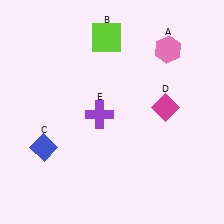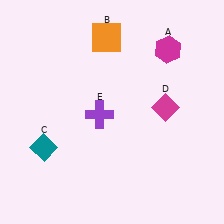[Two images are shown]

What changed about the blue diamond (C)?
In Image 1, C is blue. In Image 2, it changed to teal.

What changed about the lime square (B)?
In Image 1, B is lime. In Image 2, it changed to orange.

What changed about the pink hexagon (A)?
In Image 1, A is pink. In Image 2, it changed to magenta.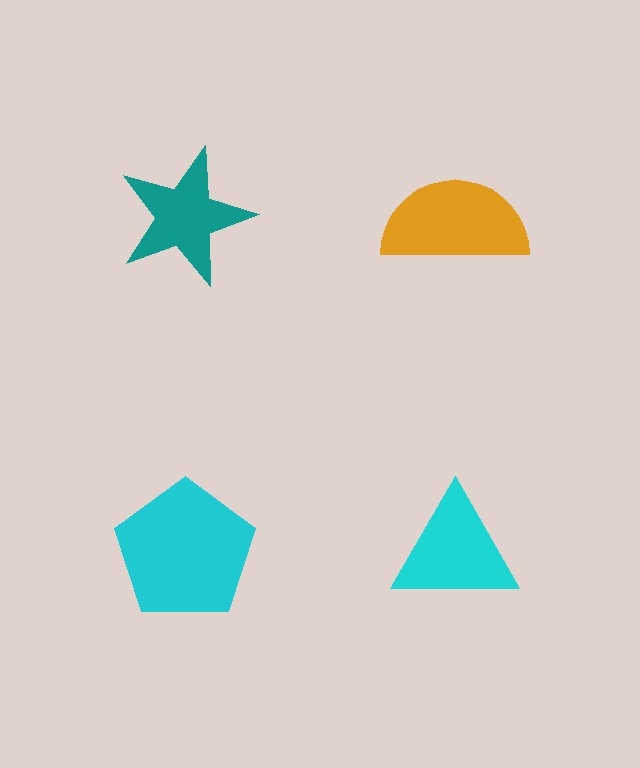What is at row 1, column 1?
A teal star.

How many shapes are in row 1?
2 shapes.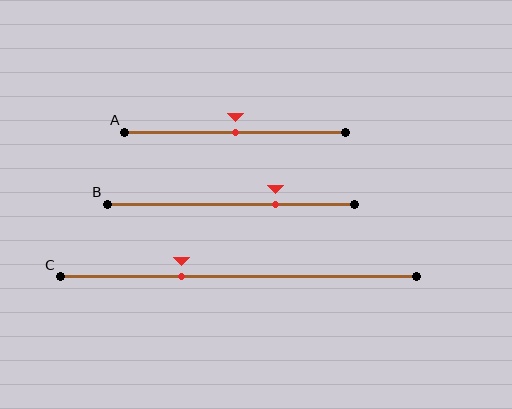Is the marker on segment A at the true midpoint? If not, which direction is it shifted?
Yes, the marker on segment A is at the true midpoint.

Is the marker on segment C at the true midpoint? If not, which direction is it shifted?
No, the marker on segment C is shifted to the left by about 16% of the segment length.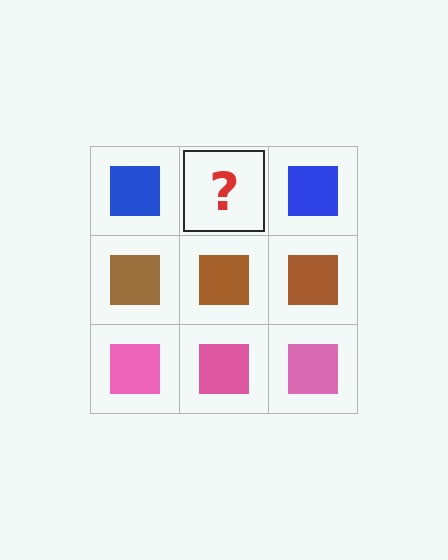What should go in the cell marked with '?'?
The missing cell should contain a blue square.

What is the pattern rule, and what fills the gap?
The rule is that each row has a consistent color. The gap should be filled with a blue square.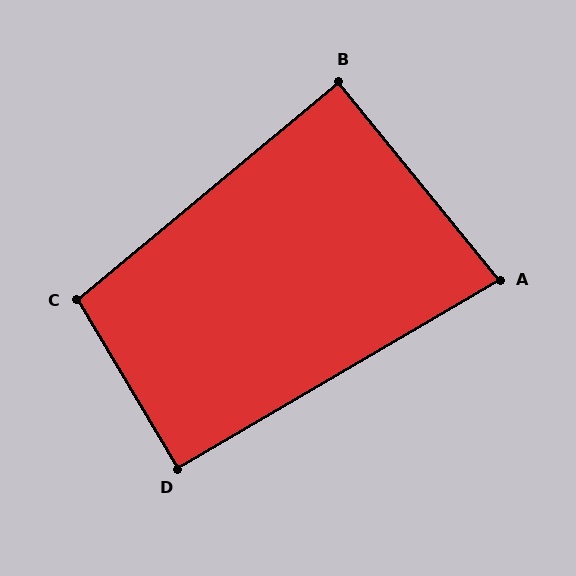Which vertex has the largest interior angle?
C, at approximately 99 degrees.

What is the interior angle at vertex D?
Approximately 91 degrees (approximately right).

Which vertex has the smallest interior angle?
A, at approximately 81 degrees.